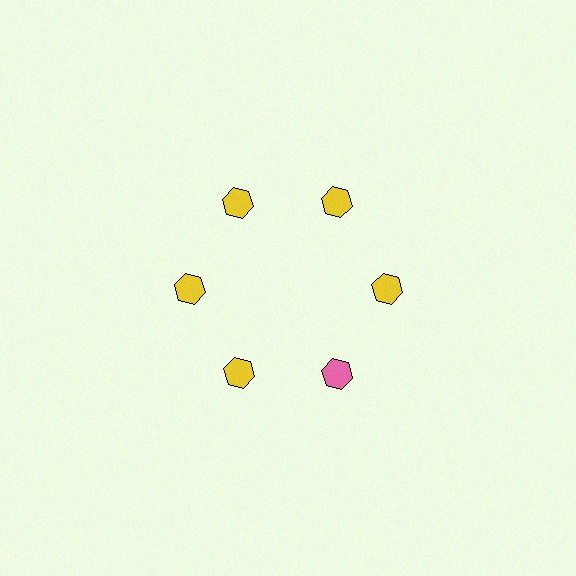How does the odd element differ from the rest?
It has a different color: pink instead of yellow.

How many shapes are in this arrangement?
There are 6 shapes arranged in a ring pattern.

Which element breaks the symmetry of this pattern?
The pink hexagon at roughly the 5 o'clock position breaks the symmetry. All other shapes are yellow hexagons.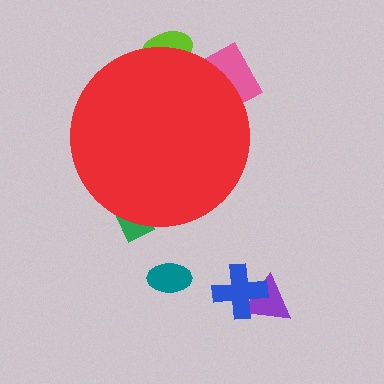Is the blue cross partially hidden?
No, the blue cross is fully visible.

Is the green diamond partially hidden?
Yes, the green diamond is partially hidden behind the red circle.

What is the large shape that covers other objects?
A red circle.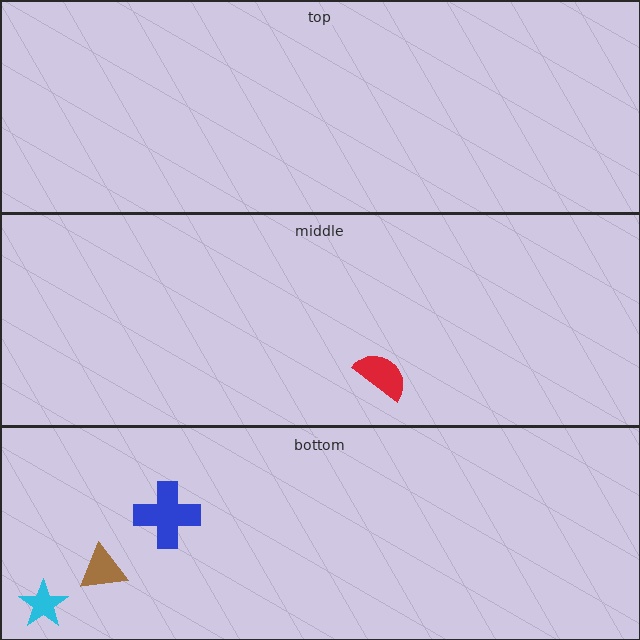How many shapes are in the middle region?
1.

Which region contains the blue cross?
The bottom region.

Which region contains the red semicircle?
The middle region.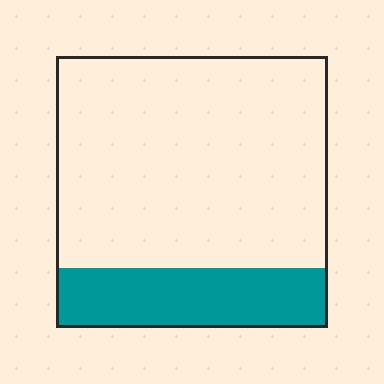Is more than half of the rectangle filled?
No.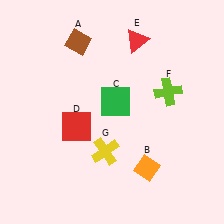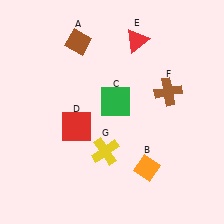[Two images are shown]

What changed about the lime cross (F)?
In Image 1, F is lime. In Image 2, it changed to brown.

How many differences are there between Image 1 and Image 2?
There is 1 difference between the two images.